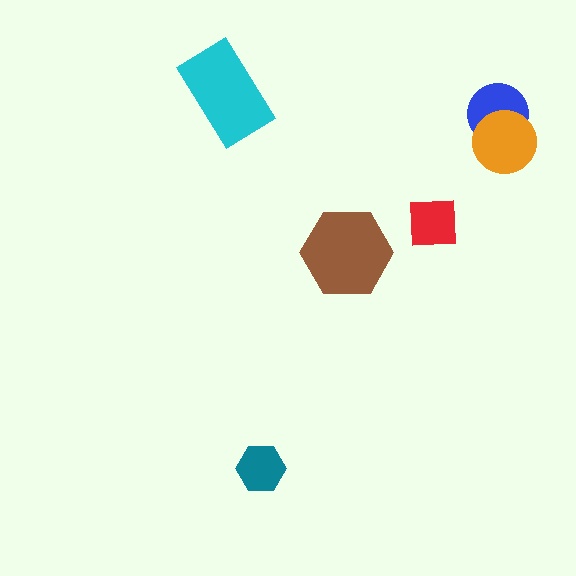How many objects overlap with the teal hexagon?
0 objects overlap with the teal hexagon.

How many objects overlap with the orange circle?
1 object overlaps with the orange circle.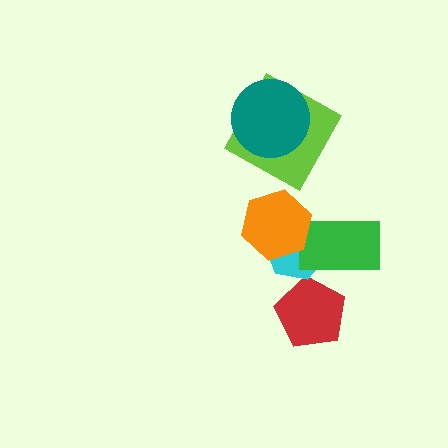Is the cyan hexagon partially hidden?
Yes, it is partially covered by another shape.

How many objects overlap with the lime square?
1 object overlaps with the lime square.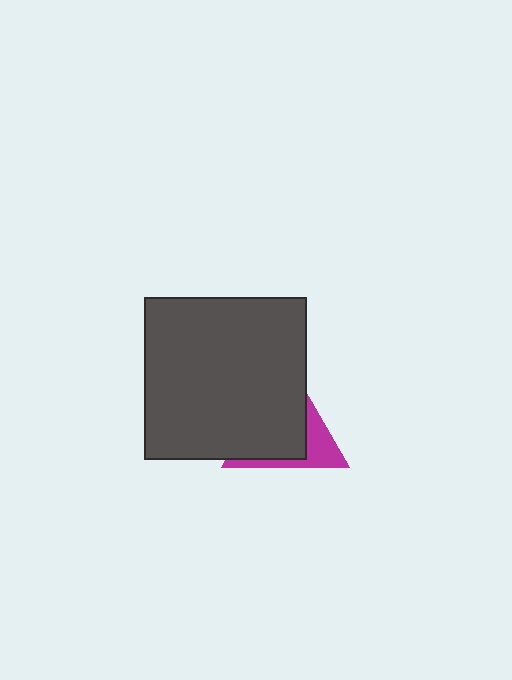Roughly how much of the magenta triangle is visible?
A small part of it is visible (roughly 31%).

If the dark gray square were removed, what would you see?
You would see the complete magenta triangle.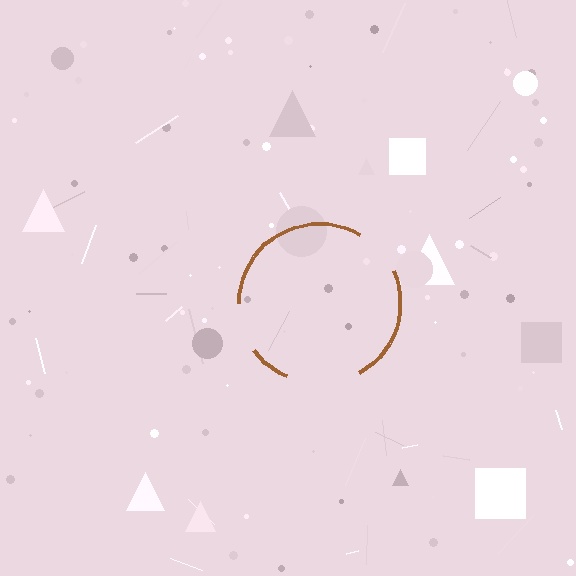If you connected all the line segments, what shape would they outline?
They would outline a circle.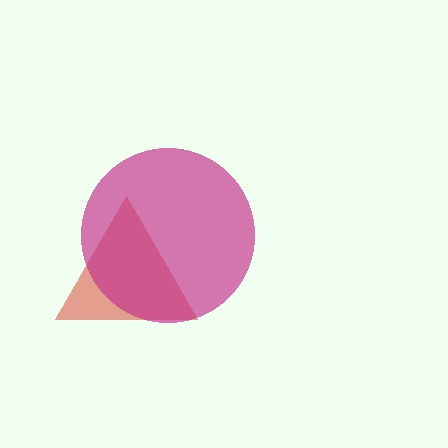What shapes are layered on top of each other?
The layered shapes are: a red triangle, a magenta circle.